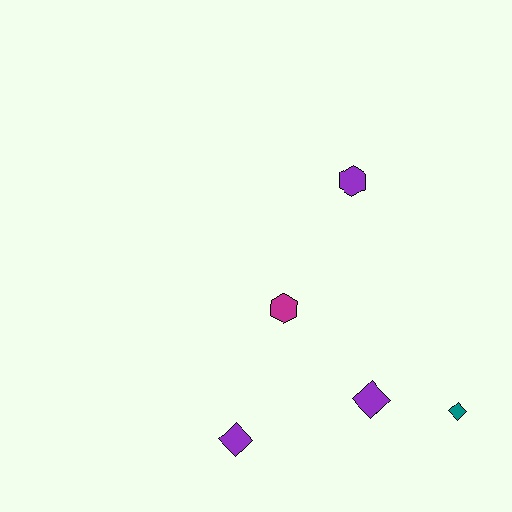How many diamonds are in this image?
There are 3 diamonds.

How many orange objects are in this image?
There are no orange objects.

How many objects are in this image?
There are 5 objects.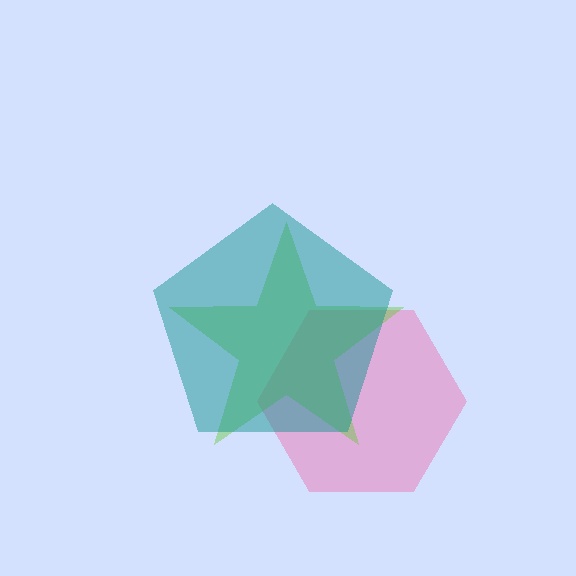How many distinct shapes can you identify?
There are 3 distinct shapes: a pink hexagon, a lime star, a teal pentagon.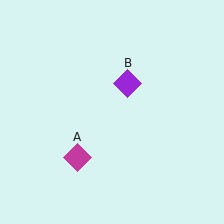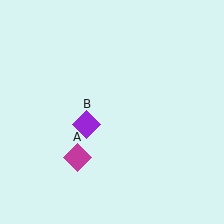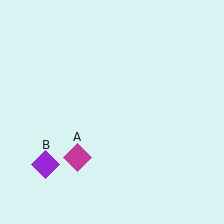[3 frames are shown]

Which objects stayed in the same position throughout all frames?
Magenta diamond (object A) remained stationary.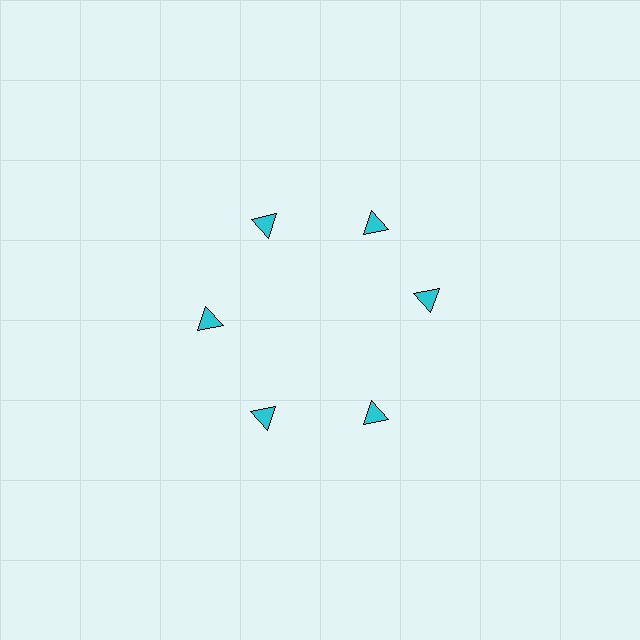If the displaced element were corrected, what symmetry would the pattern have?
It would have 6-fold rotational symmetry — the pattern would map onto itself every 60 degrees.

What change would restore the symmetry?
The symmetry would be restored by rotating it back into even spacing with its neighbors so that all 6 triangles sit at equal angles and equal distance from the center.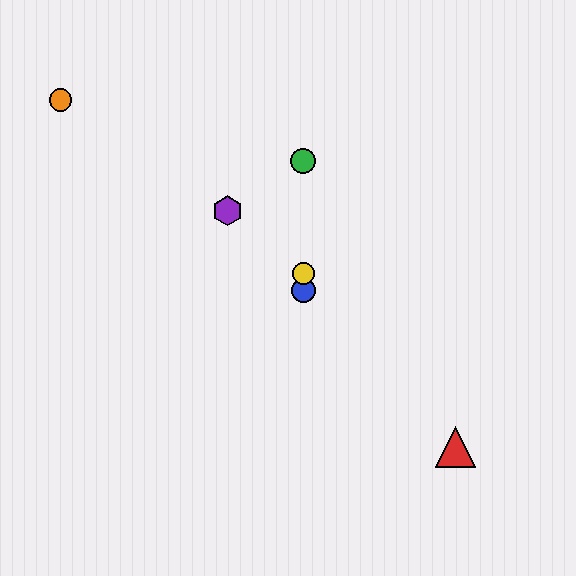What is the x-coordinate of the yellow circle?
The yellow circle is at x≈303.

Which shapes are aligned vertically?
The blue circle, the green circle, the yellow circle are aligned vertically.